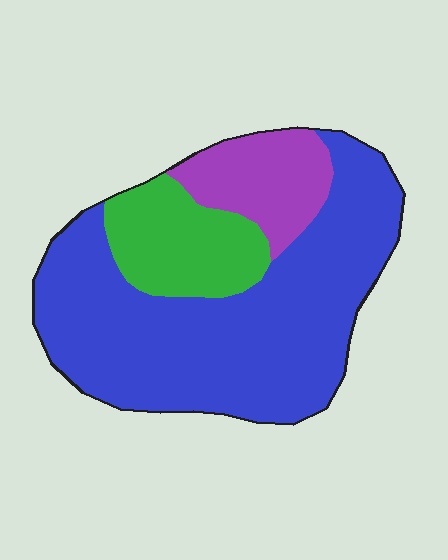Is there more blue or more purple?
Blue.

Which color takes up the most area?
Blue, at roughly 65%.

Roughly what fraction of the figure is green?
Green covers around 20% of the figure.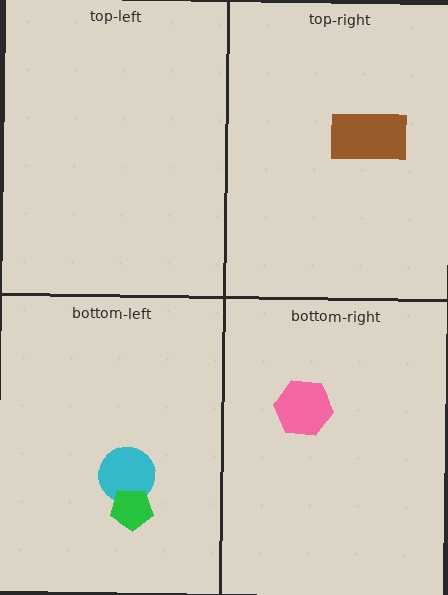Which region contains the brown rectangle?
The top-right region.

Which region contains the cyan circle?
The bottom-left region.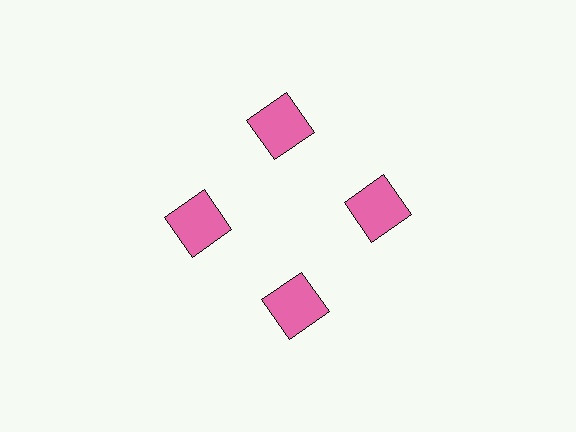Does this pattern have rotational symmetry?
Yes, this pattern has 4-fold rotational symmetry. It looks the same after rotating 90 degrees around the center.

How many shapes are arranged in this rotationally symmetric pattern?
There are 4 shapes, arranged in 4 groups of 1.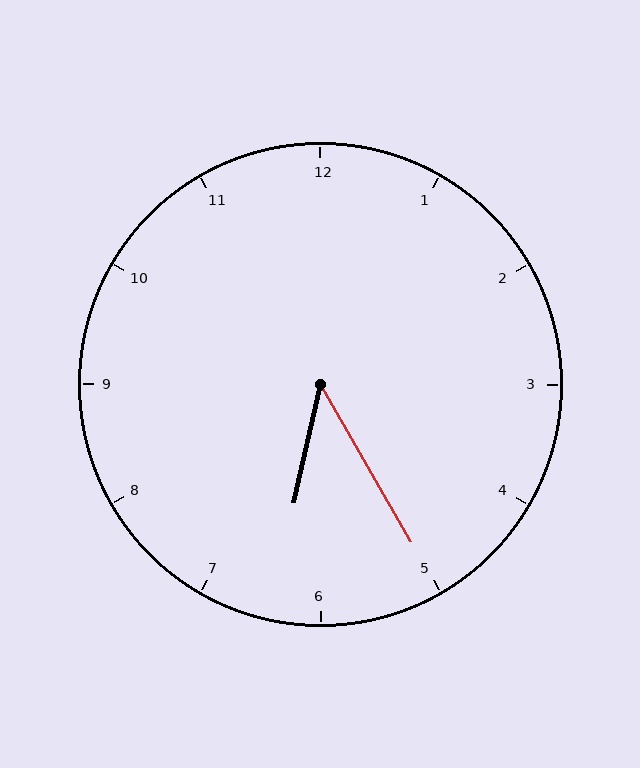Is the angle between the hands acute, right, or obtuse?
It is acute.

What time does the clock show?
6:25.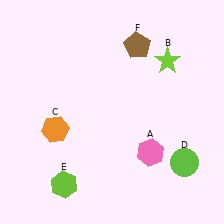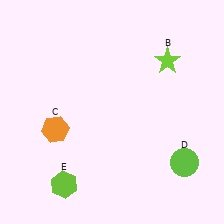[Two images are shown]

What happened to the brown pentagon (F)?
The brown pentagon (F) was removed in Image 2. It was in the top-right area of Image 1.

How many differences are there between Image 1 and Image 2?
There are 2 differences between the two images.